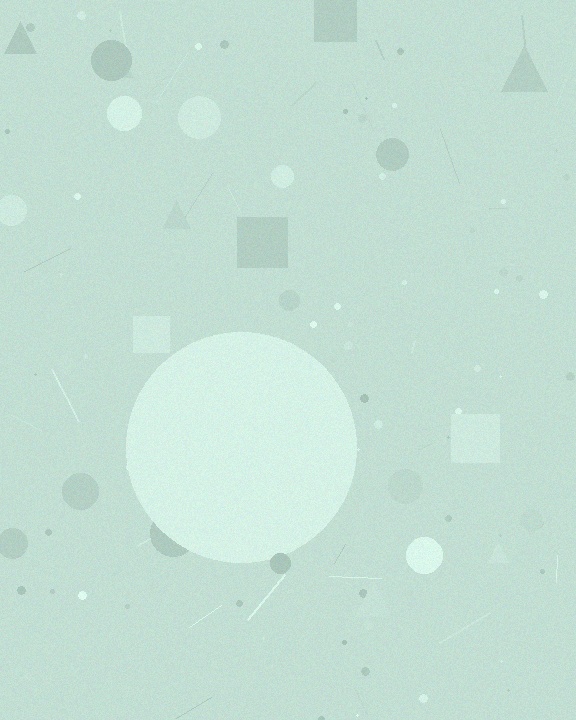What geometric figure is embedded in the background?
A circle is embedded in the background.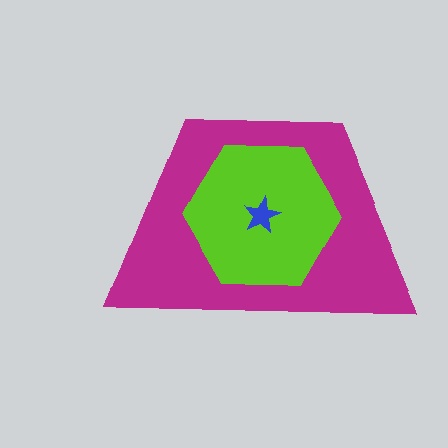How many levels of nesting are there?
3.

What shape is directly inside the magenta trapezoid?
The lime hexagon.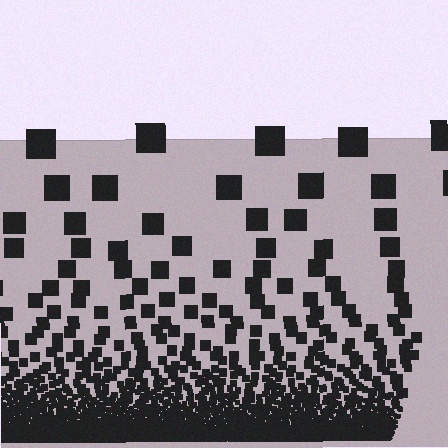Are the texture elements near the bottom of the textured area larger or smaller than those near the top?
Smaller. The gradient is inverted — elements near the bottom are smaller and denser.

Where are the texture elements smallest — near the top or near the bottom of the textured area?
Near the bottom.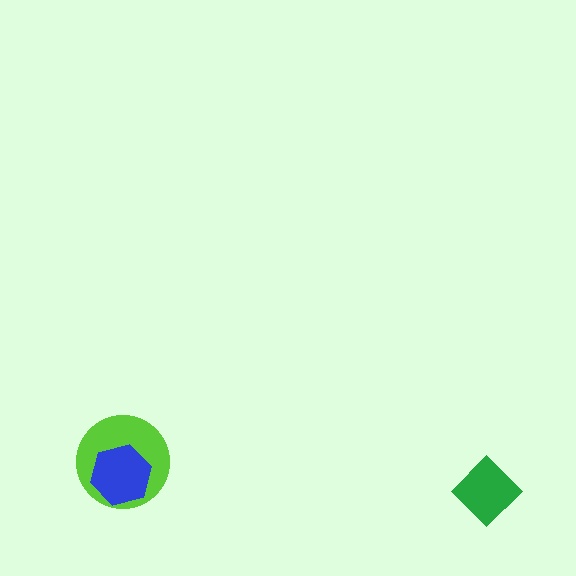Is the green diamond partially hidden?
No, no other shape covers it.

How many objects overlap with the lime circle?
1 object overlaps with the lime circle.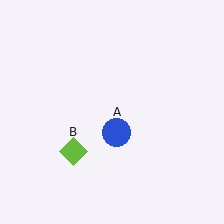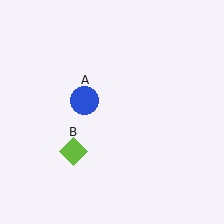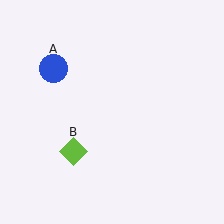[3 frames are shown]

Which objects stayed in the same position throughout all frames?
Lime diamond (object B) remained stationary.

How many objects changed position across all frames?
1 object changed position: blue circle (object A).